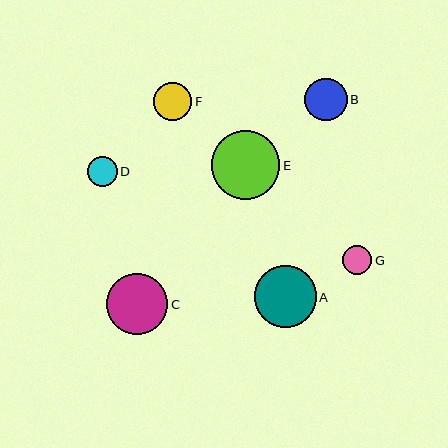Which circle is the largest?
Circle E is the largest with a size of approximately 68 pixels.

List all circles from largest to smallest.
From largest to smallest: E, A, C, B, F, D, G.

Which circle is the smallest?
Circle G is the smallest with a size of approximately 29 pixels.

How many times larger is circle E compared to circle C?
Circle E is approximately 1.1 times the size of circle C.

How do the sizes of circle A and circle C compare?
Circle A and circle C are approximately the same size.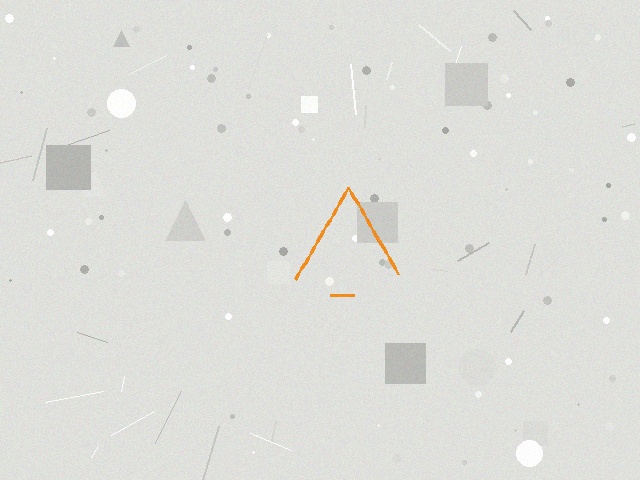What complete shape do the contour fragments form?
The contour fragments form a triangle.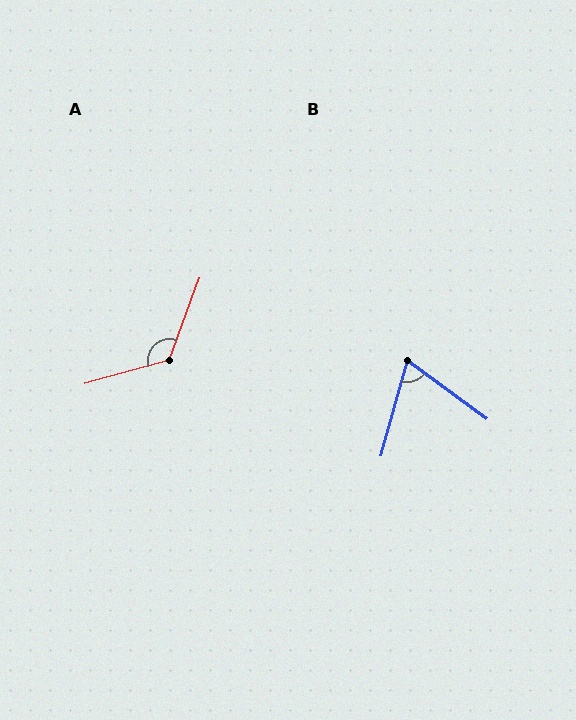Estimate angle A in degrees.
Approximately 126 degrees.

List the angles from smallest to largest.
B (69°), A (126°).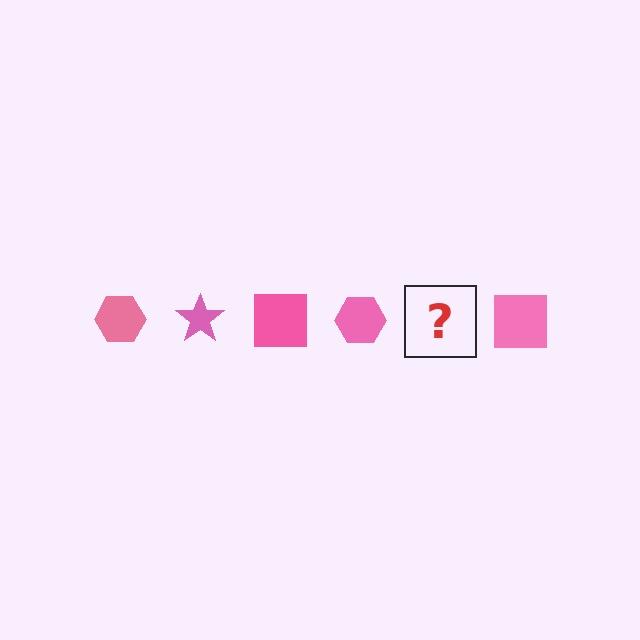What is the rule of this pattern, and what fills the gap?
The rule is that the pattern cycles through hexagon, star, square shapes in pink. The gap should be filled with a pink star.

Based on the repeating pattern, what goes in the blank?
The blank should be a pink star.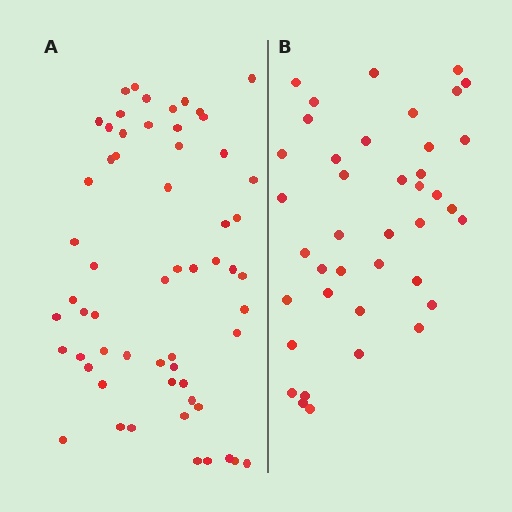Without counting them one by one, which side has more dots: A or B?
Region A (the left region) has more dots.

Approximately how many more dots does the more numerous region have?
Region A has approximately 20 more dots than region B.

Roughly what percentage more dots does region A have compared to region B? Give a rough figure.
About 50% more.